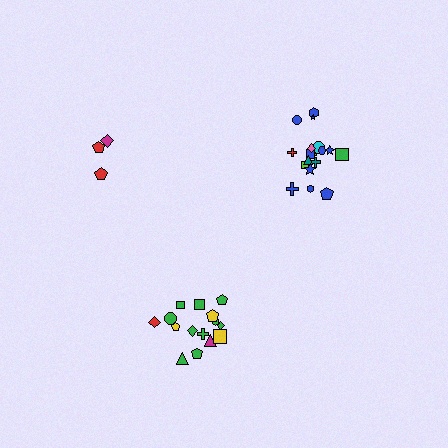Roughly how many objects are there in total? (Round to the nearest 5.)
Roughly 35 objects in total.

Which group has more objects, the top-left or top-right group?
The top-right group.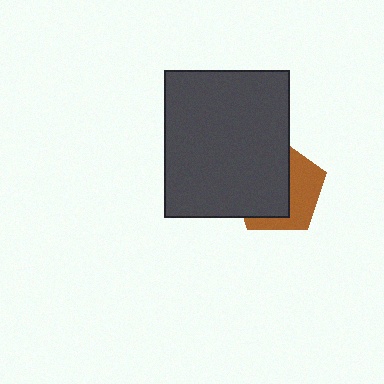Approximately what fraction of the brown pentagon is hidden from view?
Roughly 58% of the brown pentagon is hidden behind the dark gray rectangle.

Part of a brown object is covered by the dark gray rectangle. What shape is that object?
It is a pentagon.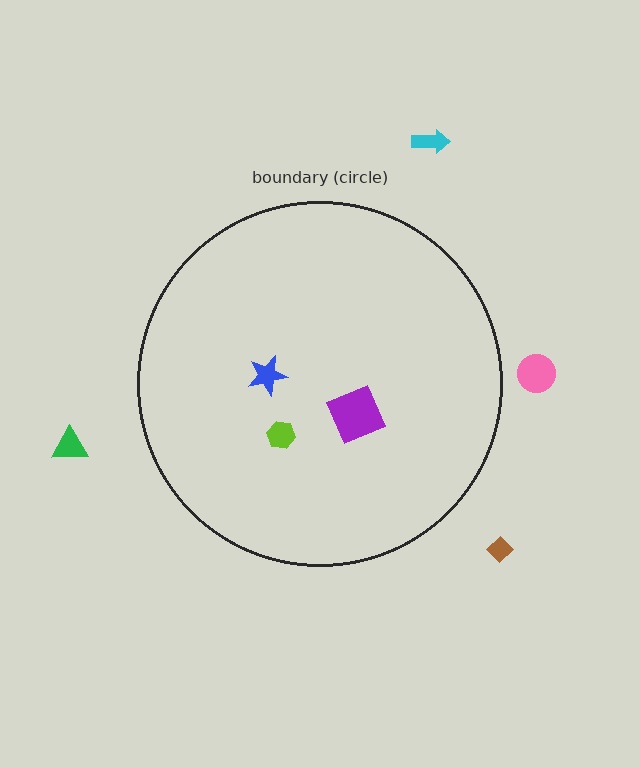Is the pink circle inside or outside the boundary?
Outside.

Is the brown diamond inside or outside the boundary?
Outside.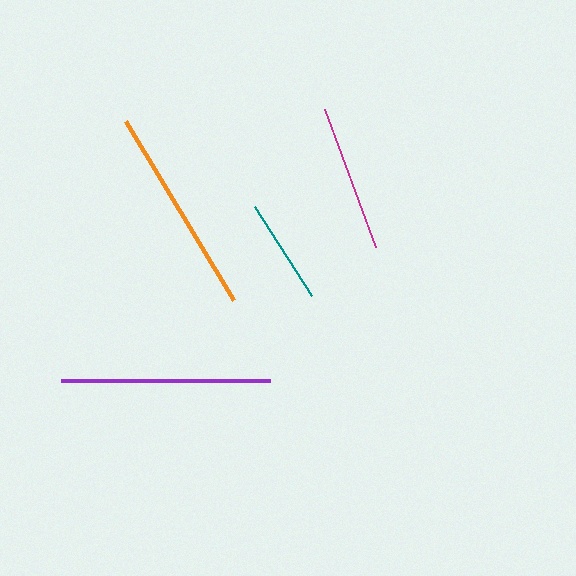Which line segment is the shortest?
The teal line is the shortest at approximately 105 pixels.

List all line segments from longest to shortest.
From longest to shortest: orange, purple, magenta, teal.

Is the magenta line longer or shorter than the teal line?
The magenta line is longer than the teal line.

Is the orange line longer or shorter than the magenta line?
The orange line is longer than the magenta line.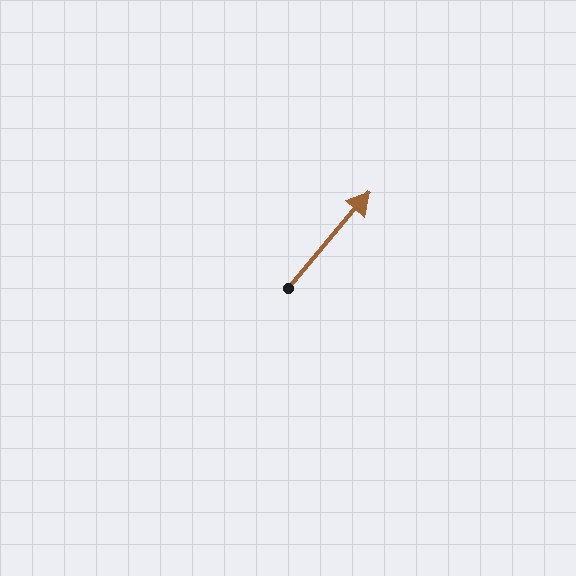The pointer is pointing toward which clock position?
Roughly 1 o'clock.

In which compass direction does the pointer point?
Northeast.